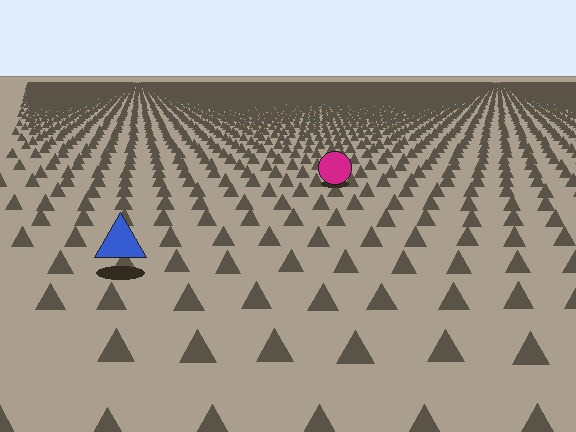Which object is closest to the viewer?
The blue triangle is closest. The texture marks near it are larger and more spread out.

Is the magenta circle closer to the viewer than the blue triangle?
No. The blue triangle is closer — you can tell from the texture gradient: the ground texture is coarser near it.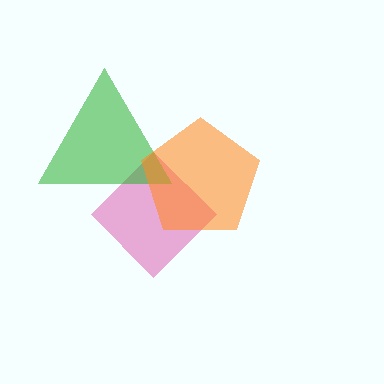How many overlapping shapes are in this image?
There are 3 overlapping shapes in the image.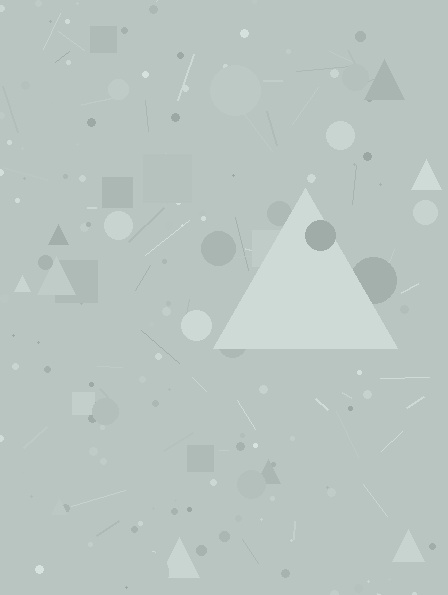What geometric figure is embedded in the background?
A triangle is embedded in the background.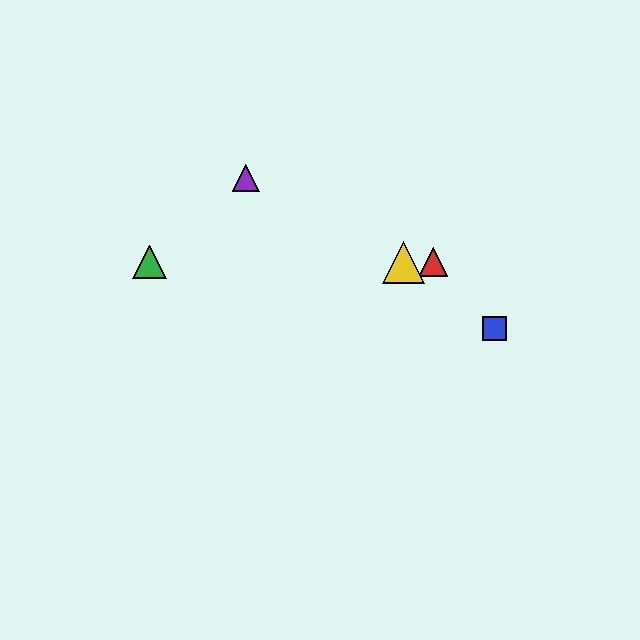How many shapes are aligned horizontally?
3 shapes (the red triangle, the green triangle, the yellow triangle) are aligned horizontally.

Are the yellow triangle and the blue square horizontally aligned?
No, the yellow triangle is at y≈262 and the blue square is at y≈329.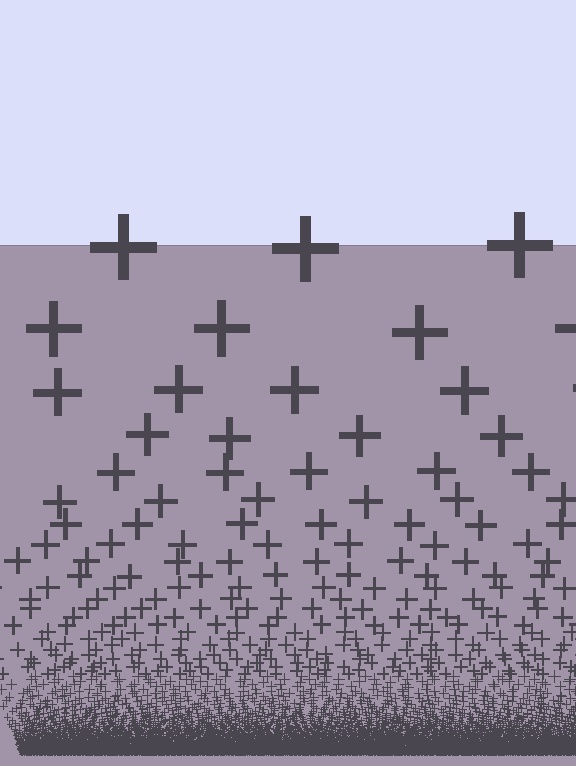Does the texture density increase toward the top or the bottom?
Density increases toward the bottom.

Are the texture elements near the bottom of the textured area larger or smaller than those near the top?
Smaller. The gradient is inverted — elements near the bottom are smaller and denser.